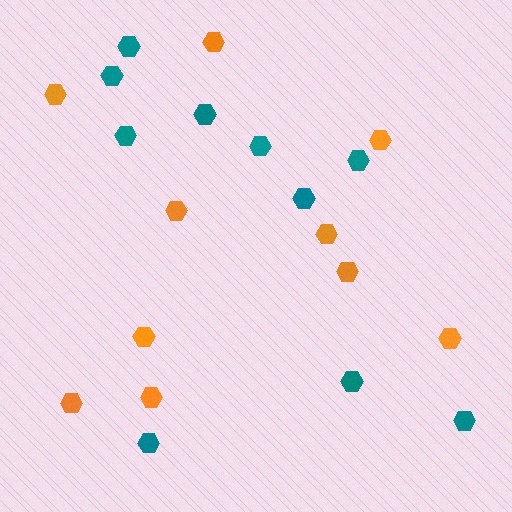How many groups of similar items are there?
There are 2 groups: one group of teal hexagons (10) and one group of orange hexagons (10).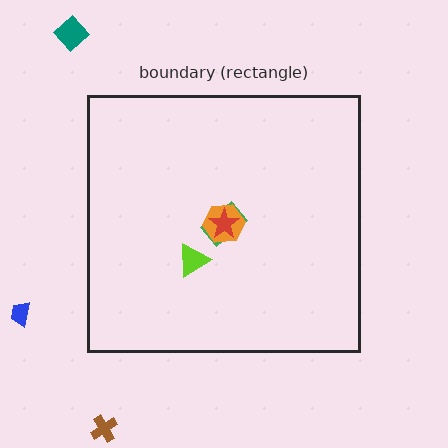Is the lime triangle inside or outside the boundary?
Inside.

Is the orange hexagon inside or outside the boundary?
Inside.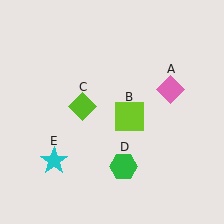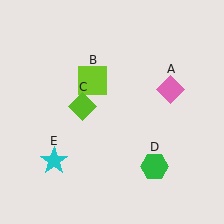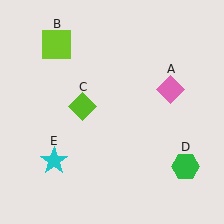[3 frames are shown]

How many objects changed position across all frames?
2 objects changed position: lime square (object B), green hexagon (object D).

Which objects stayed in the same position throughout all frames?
Pink diamond (object A) and lime diamond (object C) and cyan star (object E) remained stationary.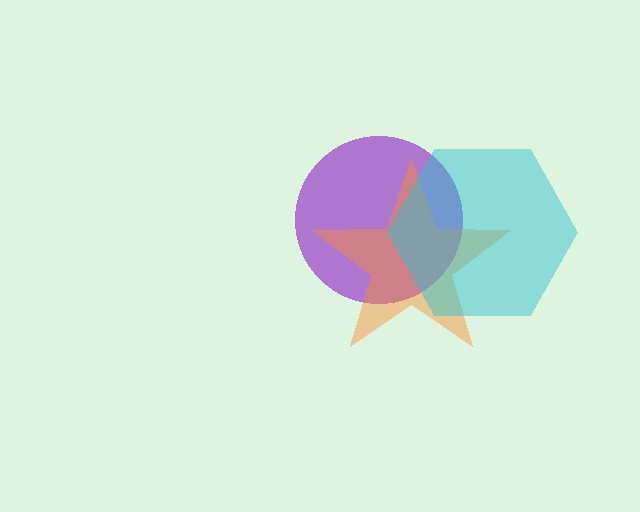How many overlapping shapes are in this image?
There are 3 overlapping shapes in the image.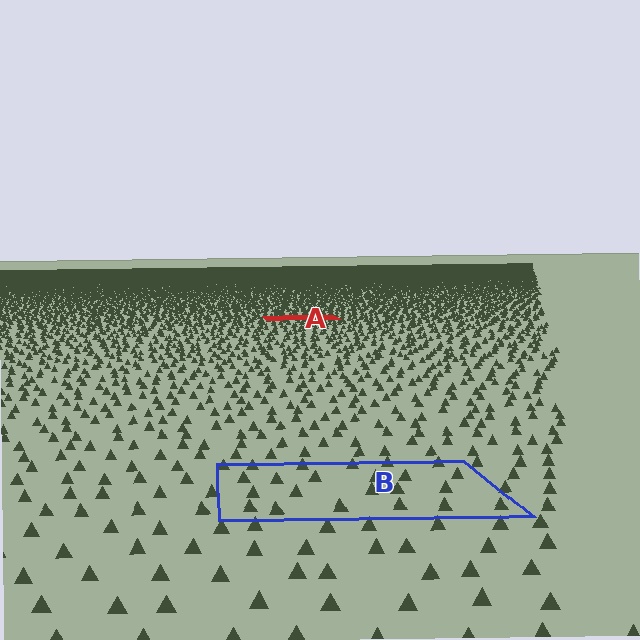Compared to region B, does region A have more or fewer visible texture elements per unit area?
Region A has more texture elements per unit area — they are packed more densely because it is farther away.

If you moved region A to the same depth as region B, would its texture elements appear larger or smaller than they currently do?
They would appear larger. At a closer depth, the same texture elements are projected at a bigger on-screen size.